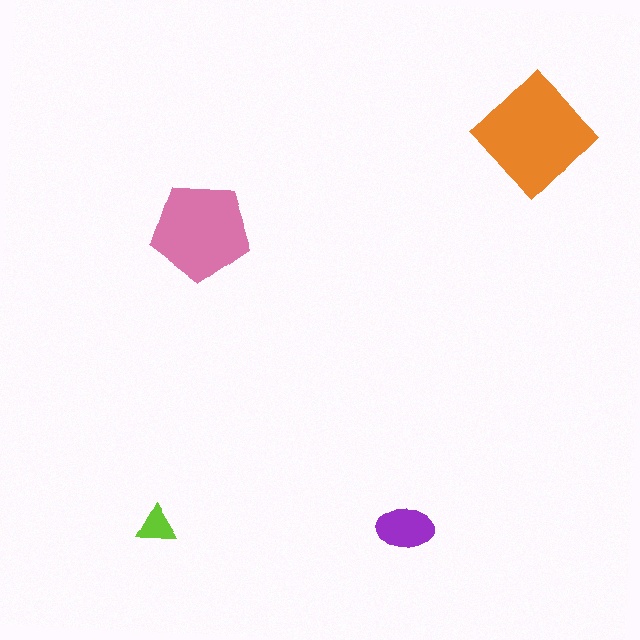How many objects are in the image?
There are 4 objects in the image.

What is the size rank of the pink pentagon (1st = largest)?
2nd.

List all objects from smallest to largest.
The lime triangle, the purple ellipse, the pink pentagon, the orange diamond.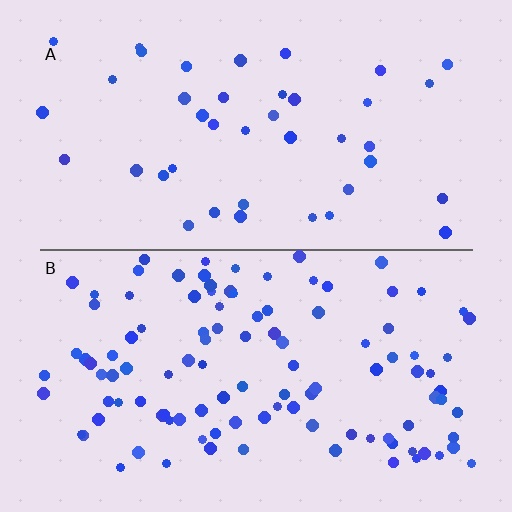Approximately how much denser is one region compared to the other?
Approximately 2.6× — region B over region A.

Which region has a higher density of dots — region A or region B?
B (the bottom).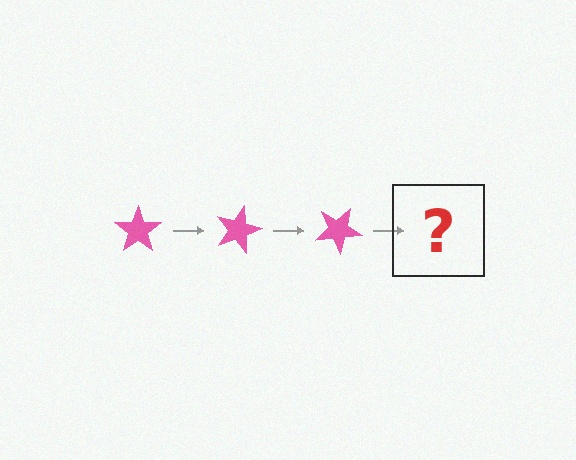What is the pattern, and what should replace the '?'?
The pattern is that the star rotates 15 degrees each step. The '?' should be a pink star rotated 45 degrees.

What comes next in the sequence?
The next element should be a pink star rotated 45 degrees.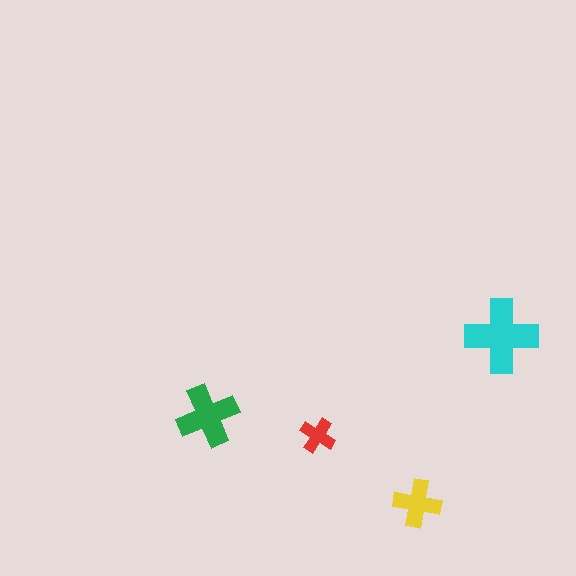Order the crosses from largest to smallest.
the cyan one, the green one, the yellow one, the red one.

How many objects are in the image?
There are 4 objects in the image.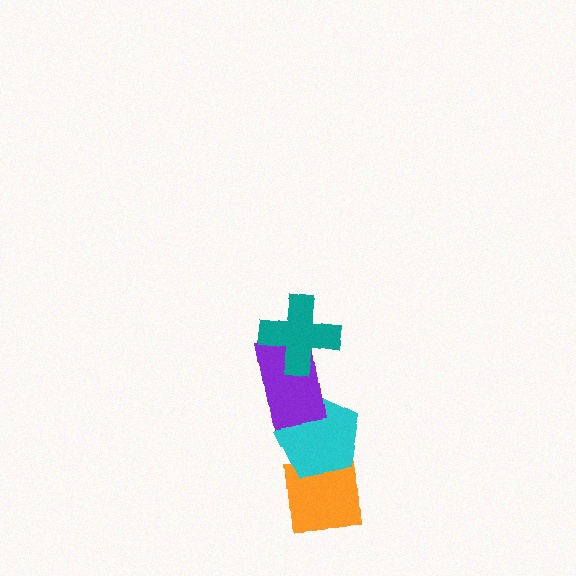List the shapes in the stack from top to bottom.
From top to bottom: the teal cross, the purple rectangle, the cyan pentagon, the orange square.